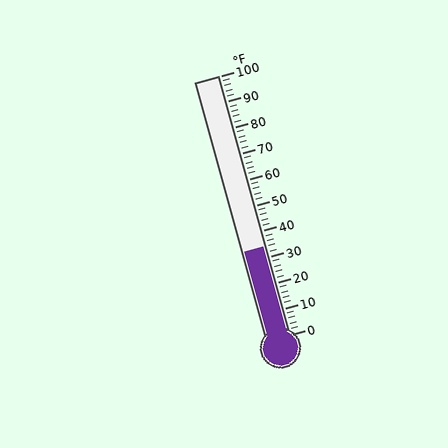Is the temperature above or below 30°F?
The temperature is above 30°F.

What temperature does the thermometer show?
The thermometer shows approximately 34°F.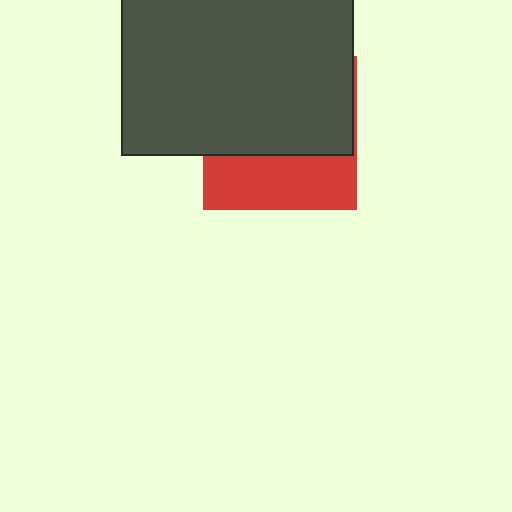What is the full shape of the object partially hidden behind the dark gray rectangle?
The partially hidden object is a red square.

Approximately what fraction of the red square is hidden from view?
Roughly 63% of the red square is hidden behind the dark gray rectangle.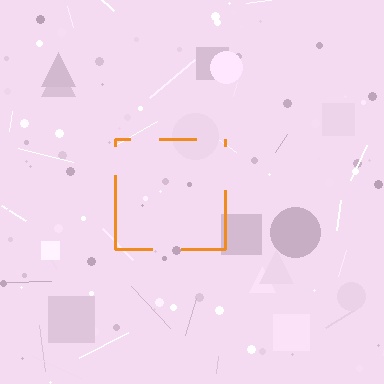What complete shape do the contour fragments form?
The contour fragments form a square.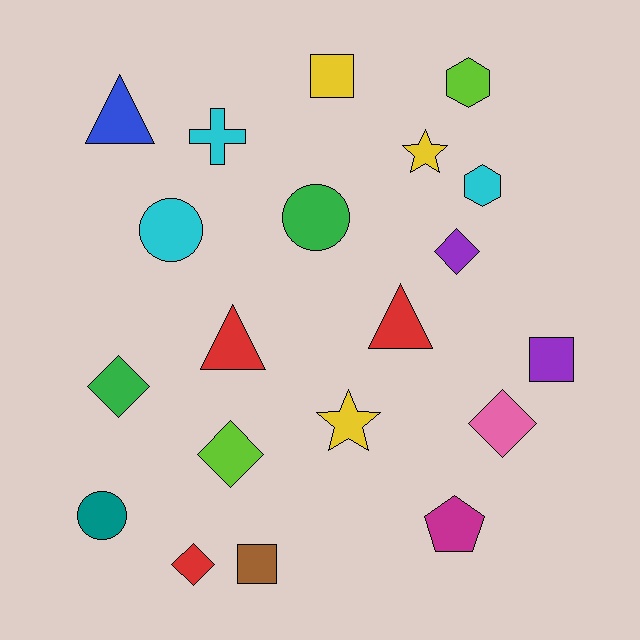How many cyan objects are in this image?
There are 3 cyan objects.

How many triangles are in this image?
There are 3 triangles.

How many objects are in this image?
There are 20 objects.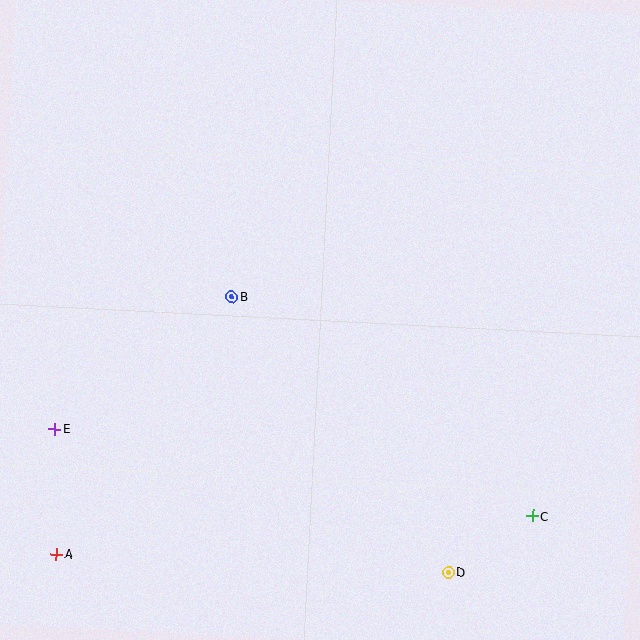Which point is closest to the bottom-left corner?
Point A is closest to the bottom-left corner.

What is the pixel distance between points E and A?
The distance between E and A is 125 pixels.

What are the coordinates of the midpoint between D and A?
The midpoint between D and A is at (252, 563).